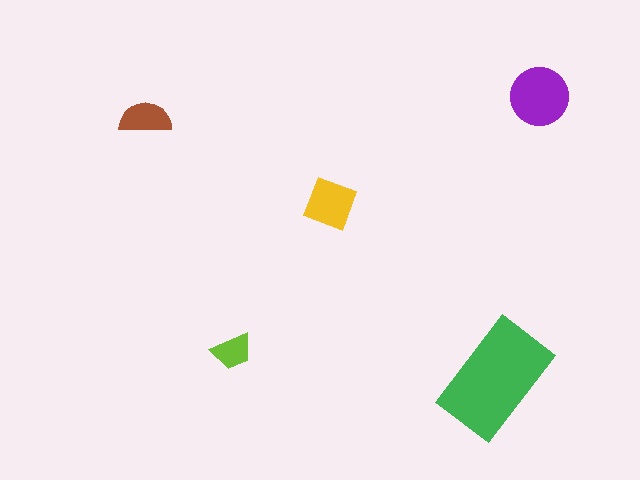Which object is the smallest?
The lime trapezoid.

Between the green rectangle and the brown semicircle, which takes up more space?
The green rectangle.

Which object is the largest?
The green rectangle.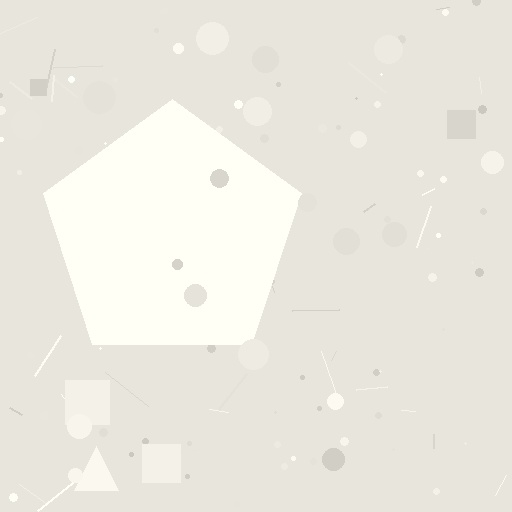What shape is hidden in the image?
A pentagon is hidden in the image.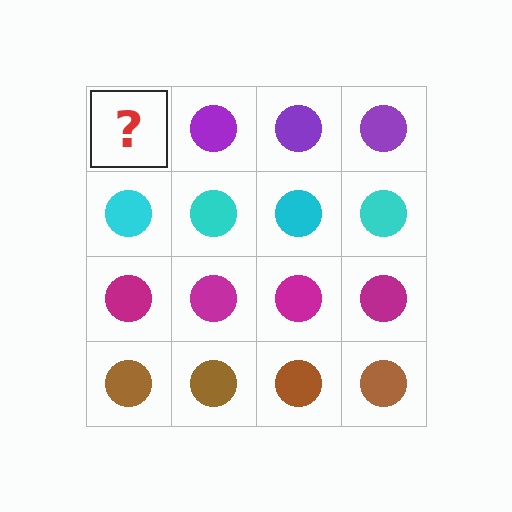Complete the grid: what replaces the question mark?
The question mark should be replaced with a purple circle.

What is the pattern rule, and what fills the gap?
The rule is that each row has a consistent color. The gap should be filled with a purple circle.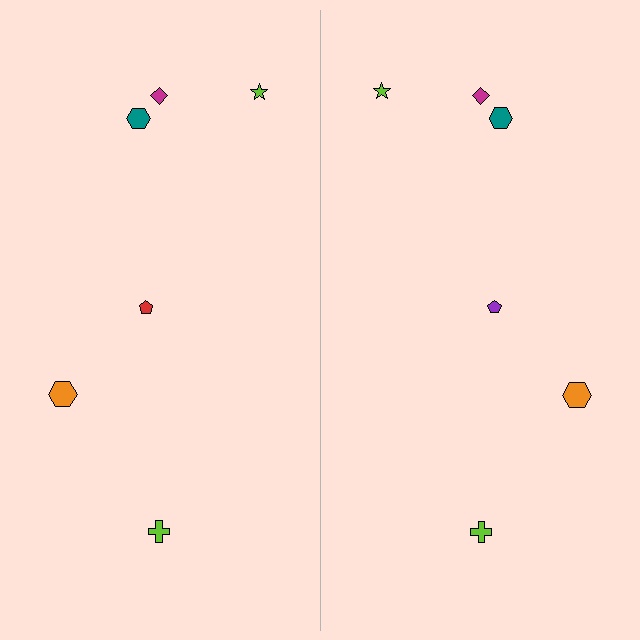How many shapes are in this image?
There are 12 shapes in this image.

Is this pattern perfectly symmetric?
No, the pattern is not perfectly symmetric. The purple pentagon on the right side breaks the symmetry — its mirror counterpart is red.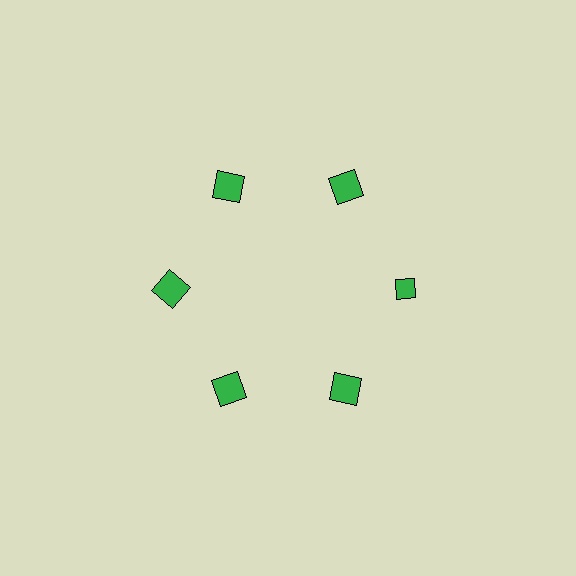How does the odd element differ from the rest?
It has a different shape: diamond instead of square.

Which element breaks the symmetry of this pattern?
The green diamond at roughly the 3 o'clock position breaks the symmetry. All other shapes are green squares.